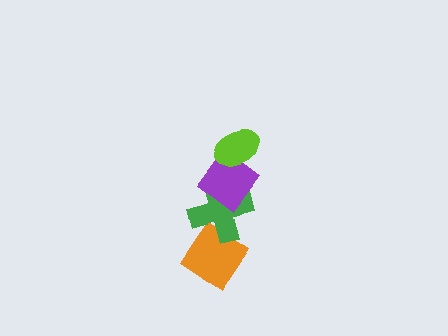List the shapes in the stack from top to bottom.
From top to bottom: the lime ellipse, the purple diamond, the green cross, the orange diamond.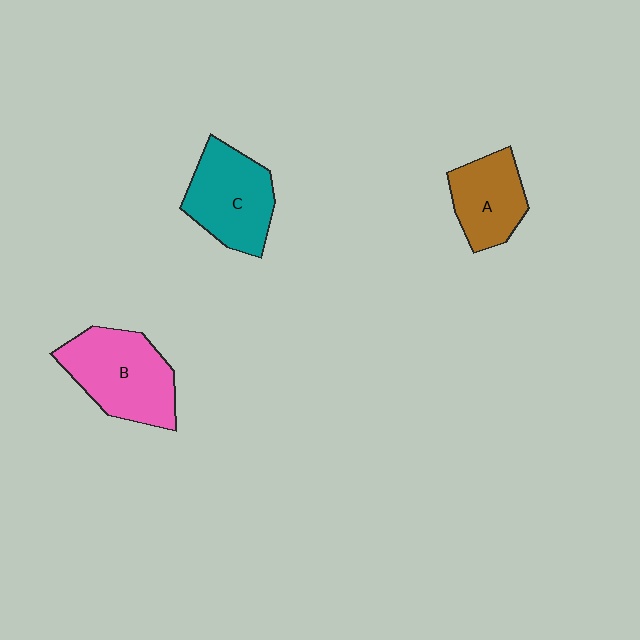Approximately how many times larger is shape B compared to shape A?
Approximately 1.5 times.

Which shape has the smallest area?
Shape A (brown).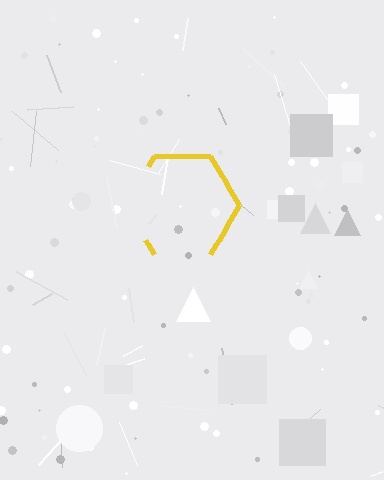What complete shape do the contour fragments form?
The contour fragments form a hexagon.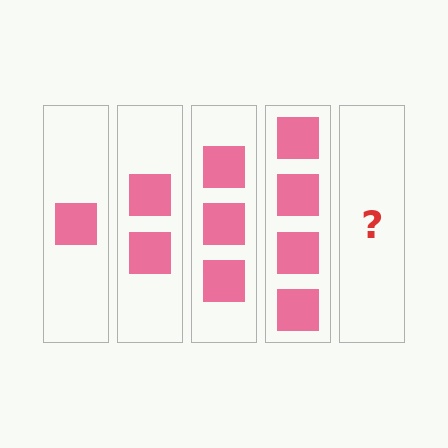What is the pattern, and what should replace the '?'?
The pattern is that each step adds one more square. The '?' should be 5 squares.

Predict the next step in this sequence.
The next step is 5 squares.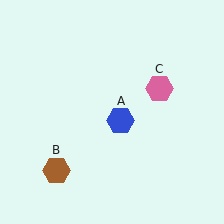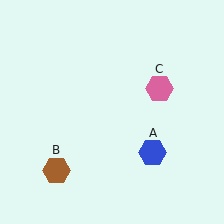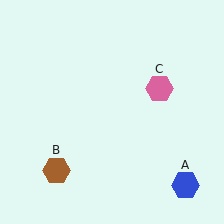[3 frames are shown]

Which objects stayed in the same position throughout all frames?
Brown hexagon (object B) and pink hexagon (object C) remained stationary.